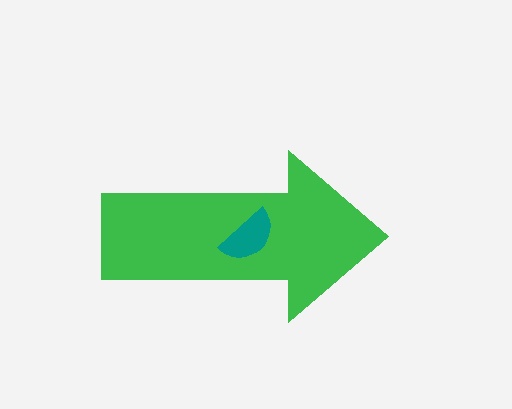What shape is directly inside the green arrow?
The teal semicircle.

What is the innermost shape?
The teal semicircle.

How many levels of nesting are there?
2.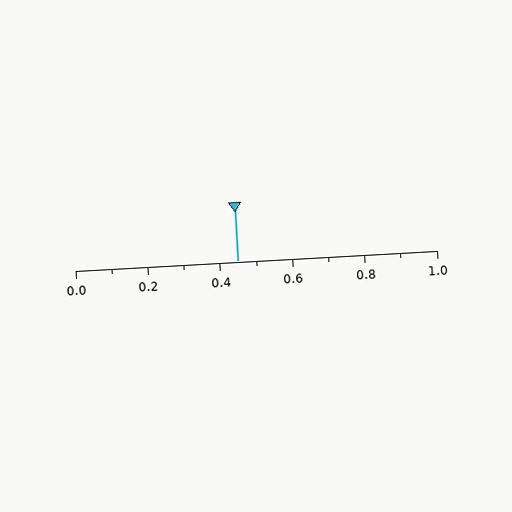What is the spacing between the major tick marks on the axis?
The major ticks are spaced 0.2 apart.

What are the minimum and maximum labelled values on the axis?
The axis runs from 0.0 to 1.0.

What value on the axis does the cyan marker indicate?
The marker indicates approximately 0.45.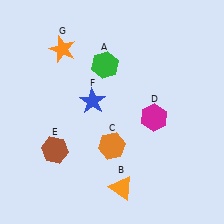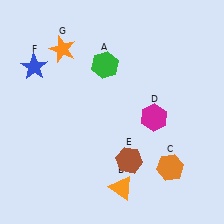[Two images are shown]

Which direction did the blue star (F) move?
The blue star (F) moved left.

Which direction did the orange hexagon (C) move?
The orange hexagon (C) moved right.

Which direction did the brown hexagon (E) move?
The brown hexagon (E) moved right.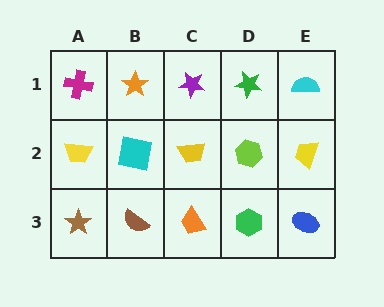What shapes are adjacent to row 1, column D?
A lime hexagon (row 2, column D), a purple star (row 1, column C), a cyan semicircle (row 1, column E).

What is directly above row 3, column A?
A yellow trapezoid.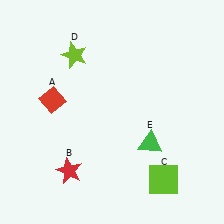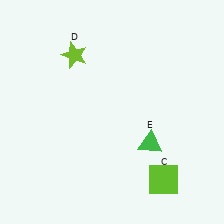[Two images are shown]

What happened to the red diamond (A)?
The red diamond (A) was removed in Image 2. It was in the top-left area of Image 1.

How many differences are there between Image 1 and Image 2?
There are 2 differences between the two images.